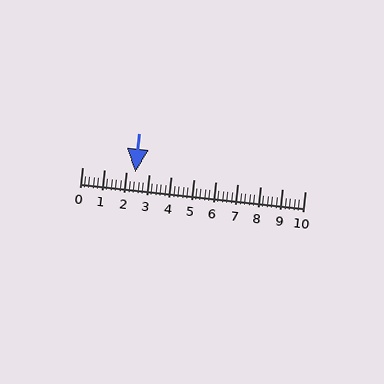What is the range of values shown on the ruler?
The ruler shows values from 0 to 10.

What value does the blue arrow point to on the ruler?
The blue arrow points to approximately 2.4.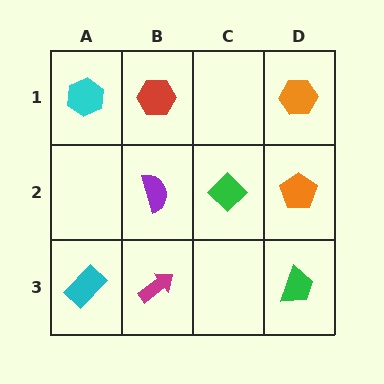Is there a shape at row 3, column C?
No, that cell is empty.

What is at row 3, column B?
A magenta arrow.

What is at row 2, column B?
A purple semicircle.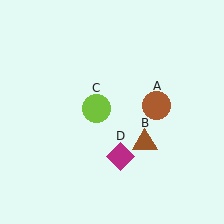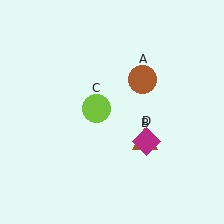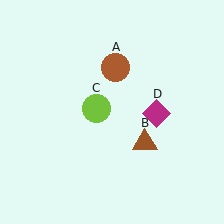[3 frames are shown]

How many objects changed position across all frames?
2 objects changed position: brown circle (object A), magenta diamond (object D).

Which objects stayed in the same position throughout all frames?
Brown triangle (object B) and lime circle (object C) remained stationary.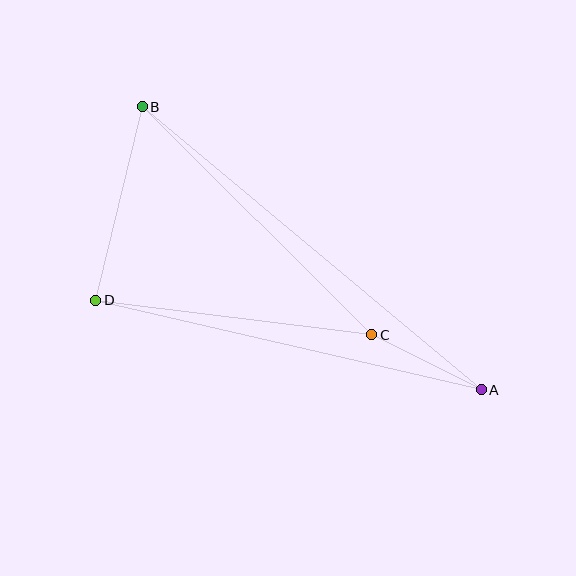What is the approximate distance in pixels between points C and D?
The distance between C and D is approximately 278 pixels.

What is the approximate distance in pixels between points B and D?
The distance between B and D is approximately 199 pixels.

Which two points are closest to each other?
Points A and C are closest to each other.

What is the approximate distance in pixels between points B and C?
The distance between B and C is approximately 324 pixels.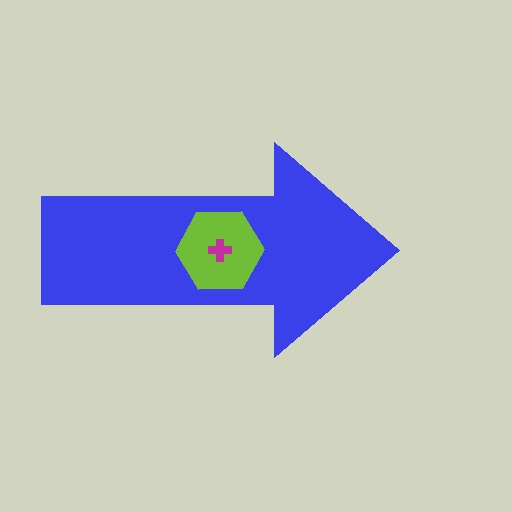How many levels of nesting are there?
3.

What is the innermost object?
The magenta cross.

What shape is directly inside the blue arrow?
The lime hexagon.